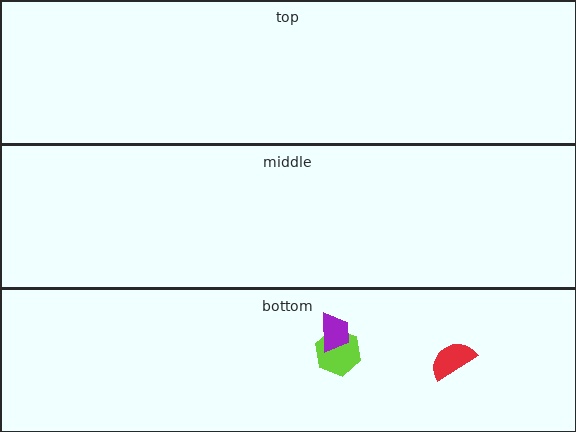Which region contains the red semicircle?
The bottom region.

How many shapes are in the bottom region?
3.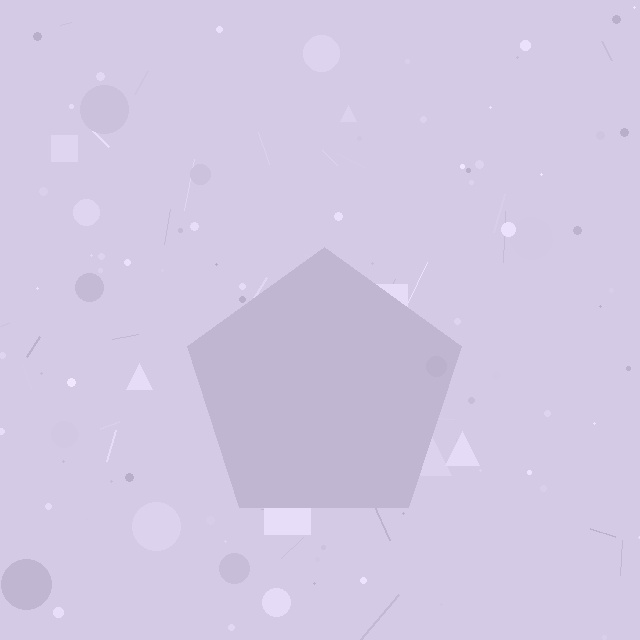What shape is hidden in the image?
A pentagon is hidden in the image.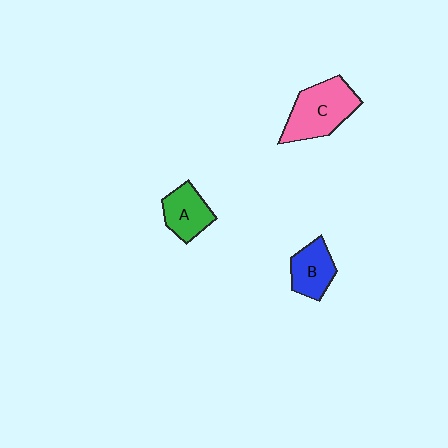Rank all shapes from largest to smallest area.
From largest to smallest: C (pink), A (green), B (blue).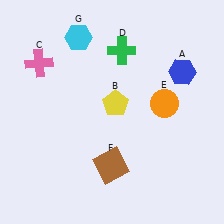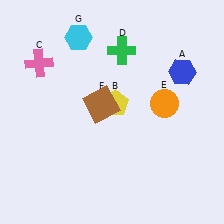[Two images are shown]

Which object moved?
The brown square (F) moved up.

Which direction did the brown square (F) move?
The brown square (F) moved up.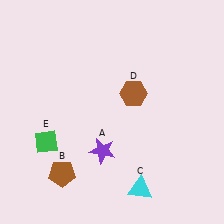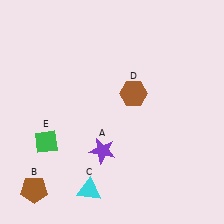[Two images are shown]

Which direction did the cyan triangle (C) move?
The cyan triangle (C) moved left.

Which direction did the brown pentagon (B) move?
The brown pentagon (B) moved left.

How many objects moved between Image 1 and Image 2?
2 objects moved between the two images.